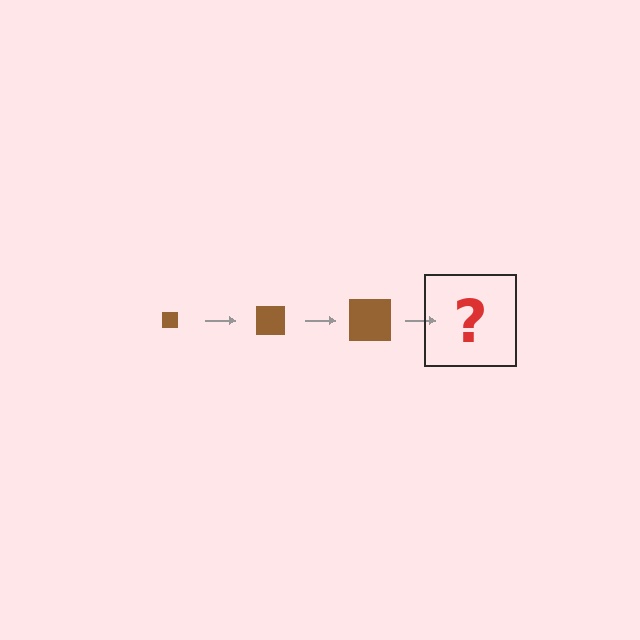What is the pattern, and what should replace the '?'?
The pattern is that the square gets progressively larger each step. The '?' should be a brown square, larger than the previous one.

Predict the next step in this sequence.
The next step is a brown square, larger than the previous one.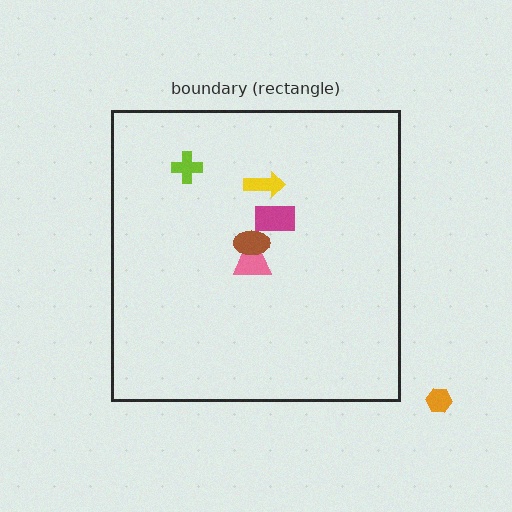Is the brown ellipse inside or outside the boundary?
Inside.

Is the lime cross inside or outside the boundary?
Inside.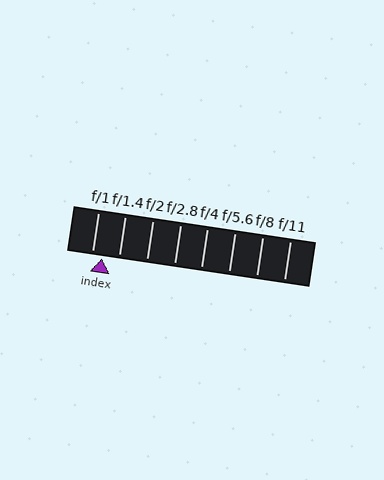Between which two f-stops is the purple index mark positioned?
The index mark is between f/1 and f/1.4.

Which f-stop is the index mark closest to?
The index mark is closest to f/1.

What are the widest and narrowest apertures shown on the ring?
The widest aperture shown is f/1 and the narrowest is f/11.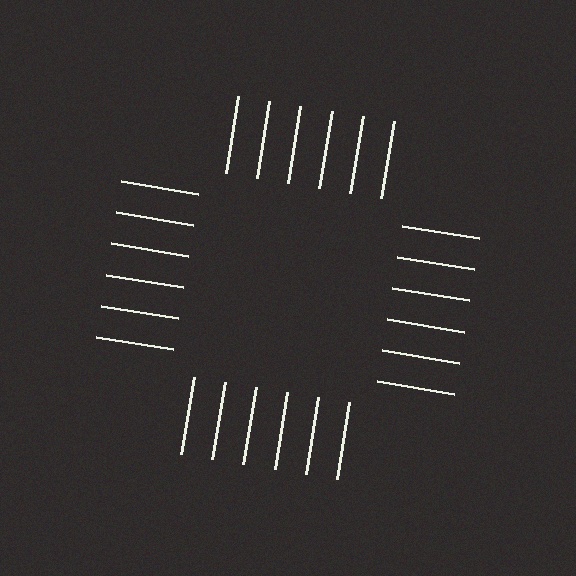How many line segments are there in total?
24 — 6 along each of the 4 edges.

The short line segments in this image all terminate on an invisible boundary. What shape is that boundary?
An illusory square — the line segments terminate on its edges but no continuous stroke is drawn.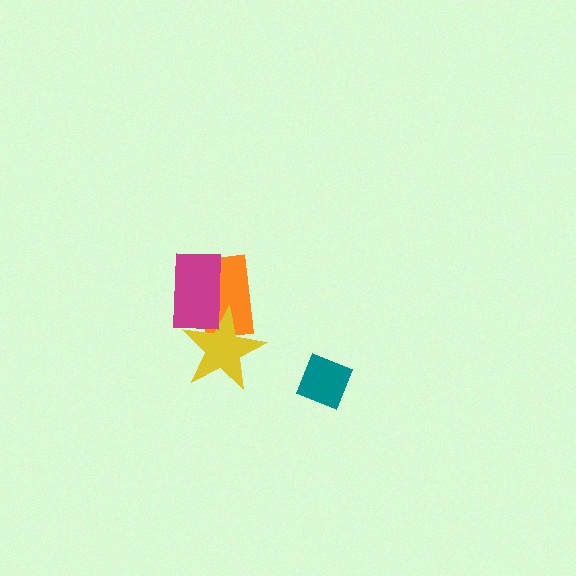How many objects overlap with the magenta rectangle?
2 objects overlap with the magenta rectangle.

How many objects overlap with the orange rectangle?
2 objects overlap with the orange rectangle.